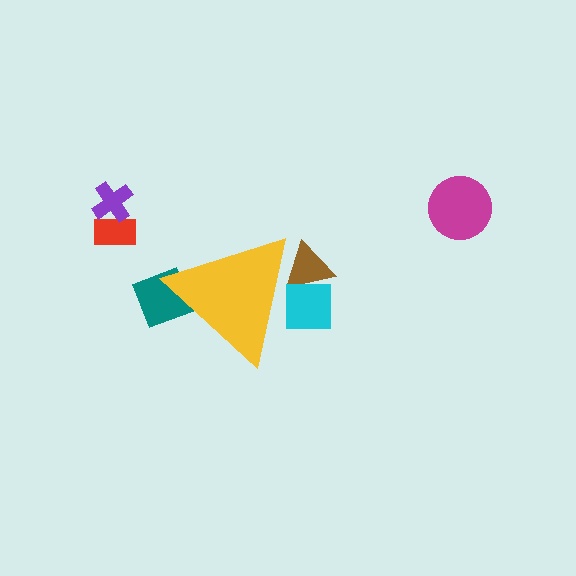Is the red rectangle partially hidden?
No, the red rectangle is fully visible.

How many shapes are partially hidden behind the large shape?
3 shapes are partially hidden.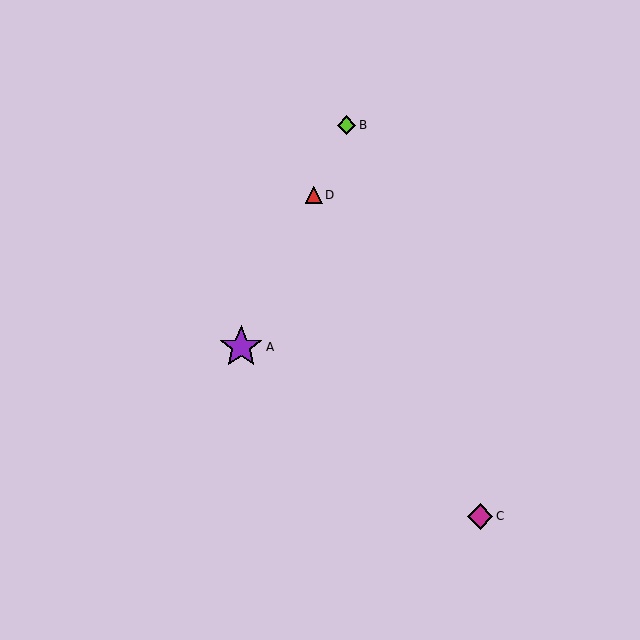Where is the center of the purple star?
The center of the purple star is at (241, 347).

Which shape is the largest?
The purple star (labeled A) is the largest.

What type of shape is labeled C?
Shape C is a magenta diamond.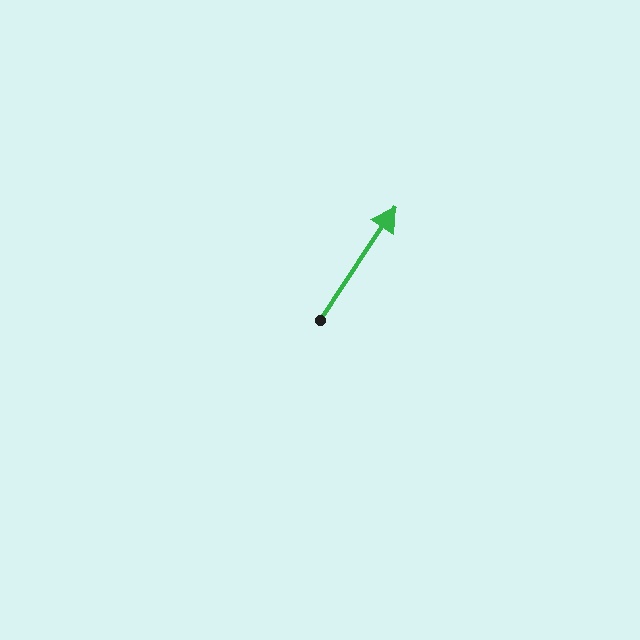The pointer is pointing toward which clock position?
Roughly 1 o'clock.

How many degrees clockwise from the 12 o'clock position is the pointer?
Approximately 34 degrees.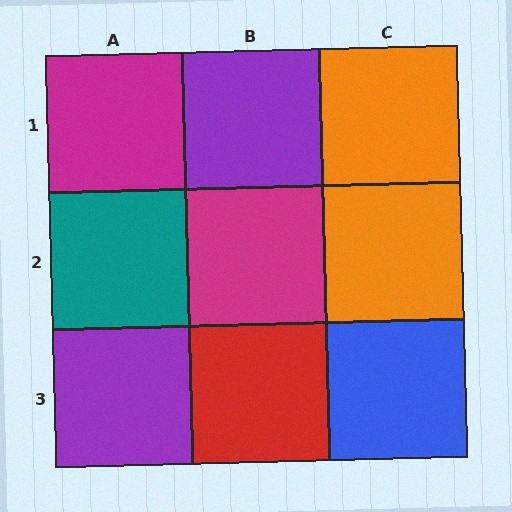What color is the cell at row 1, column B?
Purple.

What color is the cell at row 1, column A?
Magenta.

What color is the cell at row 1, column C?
Orange.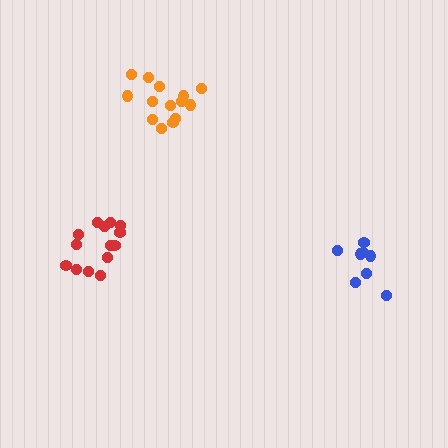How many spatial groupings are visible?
There are 3 spatial groupings.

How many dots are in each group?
Group 1: 8 dots, Group 2: 14 dots, Group 3: 14 dots (36 total).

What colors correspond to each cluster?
The clusters are colored: blue, red, orange.